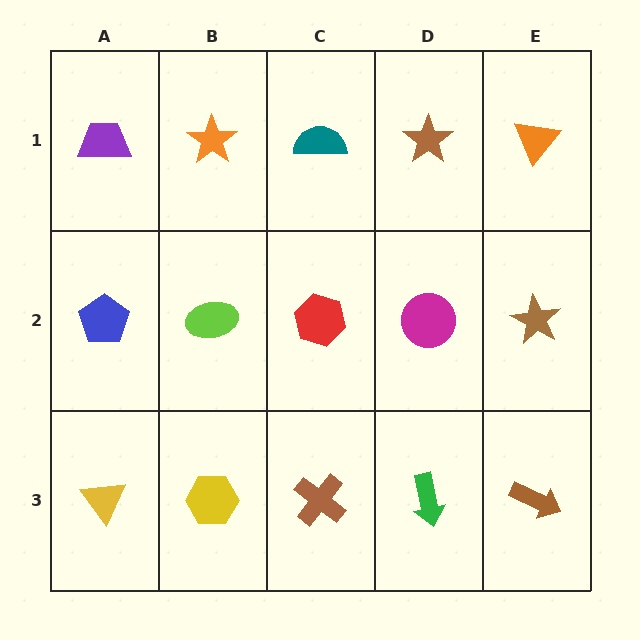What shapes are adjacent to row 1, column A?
A blue pentagon (row 2, column A), an orange star (row 1, column B).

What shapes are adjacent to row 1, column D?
A magenta circle (row 2, column D), a teal semicircle (row 1, column C), an orange triangle (row 1, column E).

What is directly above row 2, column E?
An orange triangle.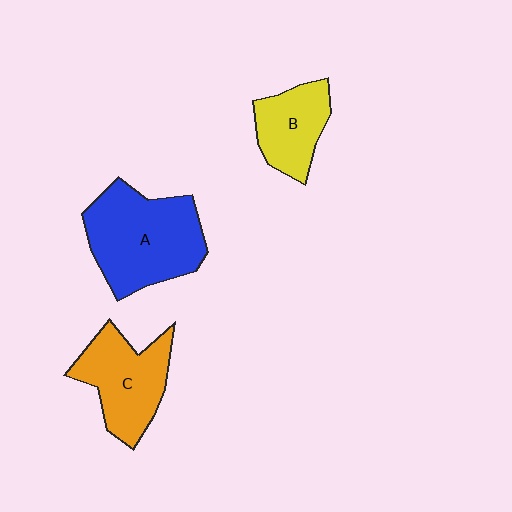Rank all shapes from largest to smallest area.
From largest to smallest: A (blue), C (orange), B (yellow).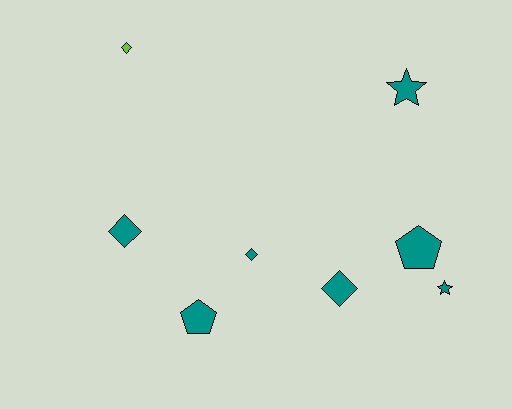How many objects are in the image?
There are 8 objects.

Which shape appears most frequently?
Diamond, with 4 objects.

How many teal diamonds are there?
There are 3 teal diamonds.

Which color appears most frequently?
Teal, with 7 objects.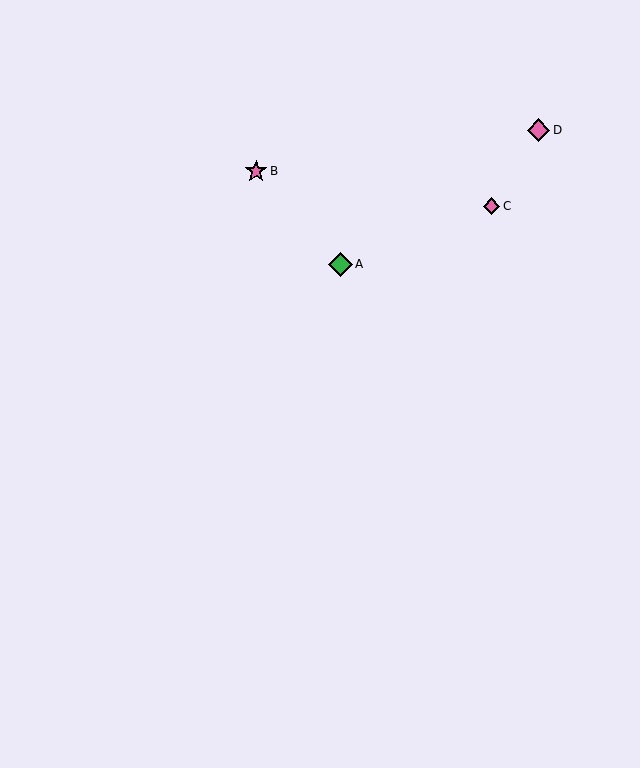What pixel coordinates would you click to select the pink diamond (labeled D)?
Click at (538, 130) to select the pink diamond D.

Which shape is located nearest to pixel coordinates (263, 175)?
The pink star (labeled B) at (256, 171) is nearest to that location.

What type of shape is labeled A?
Shape A is a green diamond.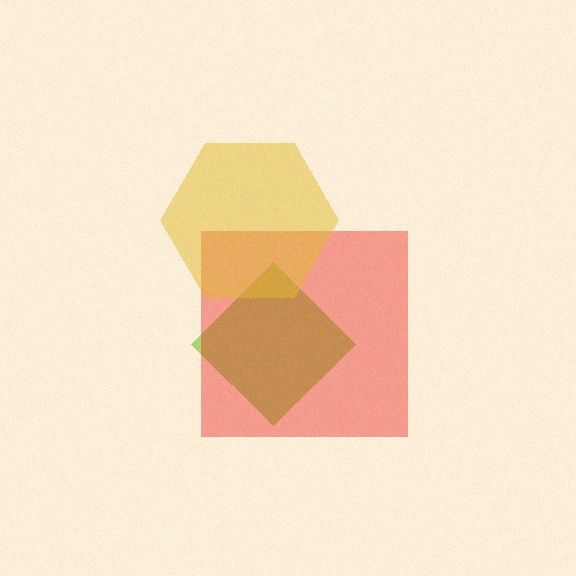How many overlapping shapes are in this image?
There are 3 overlapping shapes in the image.